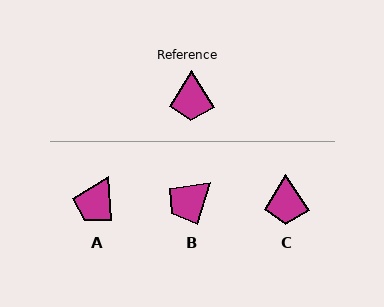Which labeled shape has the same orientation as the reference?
C.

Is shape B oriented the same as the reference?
No, it is off by about 51 degrees.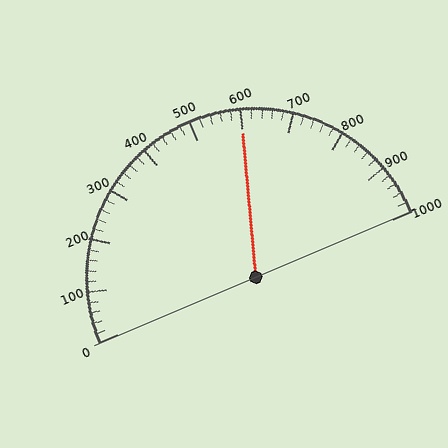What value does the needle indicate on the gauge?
The needle indicates approximately 600.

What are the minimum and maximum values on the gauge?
The gauge ranges from 0 to 1000.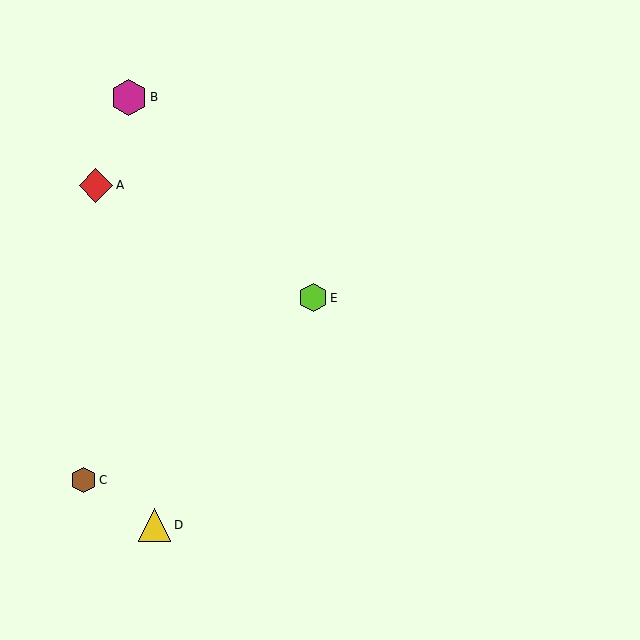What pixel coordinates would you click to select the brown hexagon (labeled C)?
Click at (83, 480) to select the brown hexagon C.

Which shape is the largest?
The magenta hexagon (labeled B) is the largest.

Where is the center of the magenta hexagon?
The center of the magenta hexagon is at (129, 97).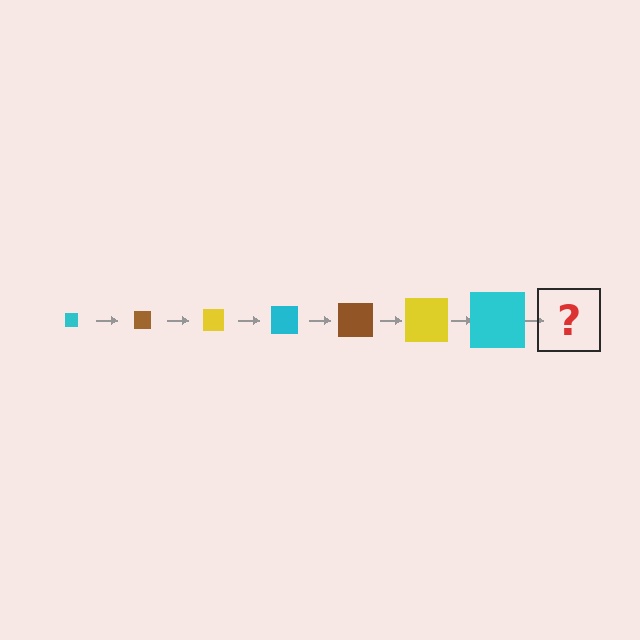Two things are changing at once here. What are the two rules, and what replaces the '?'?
The two rules are that the square grows larger each step and the color cycles through cyan, brown, and yellow. The '?' should be a brown square, larger than the previous one.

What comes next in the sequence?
The next element should be a brown square, larger than the previous one.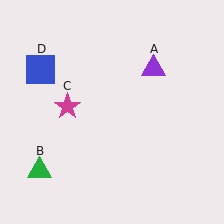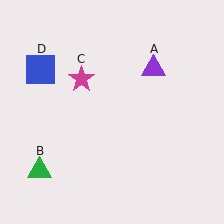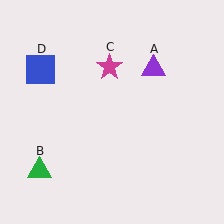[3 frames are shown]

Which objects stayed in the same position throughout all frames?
Purple triangle (object A) and green triangle (object B) and blue square (object D) remained stationary.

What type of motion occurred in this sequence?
The magenta star (object C) rotated clockwise around the center of the scene.